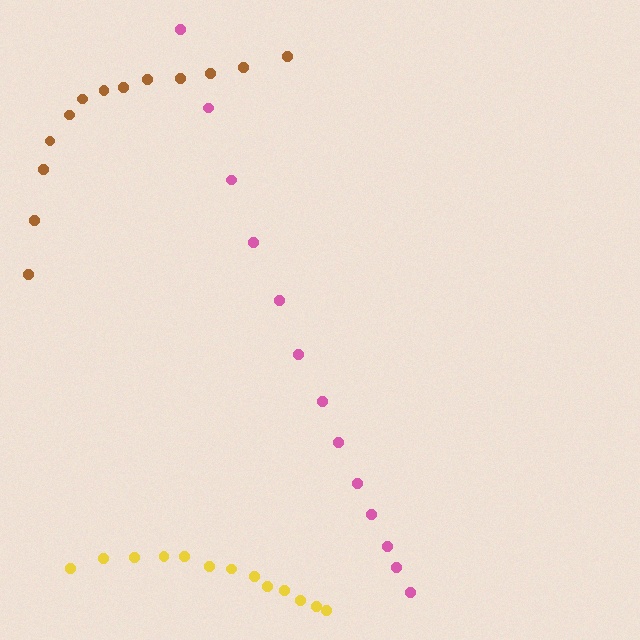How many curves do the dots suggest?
There are 3 distinct paths.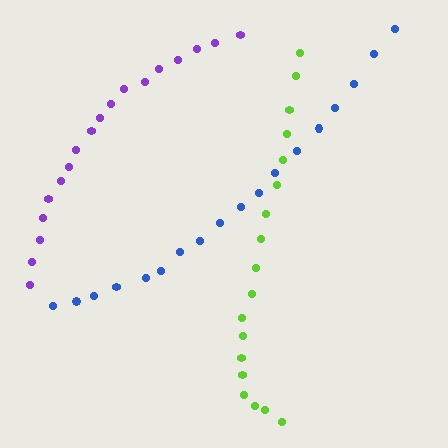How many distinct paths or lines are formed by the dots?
There are 3 distinct paths.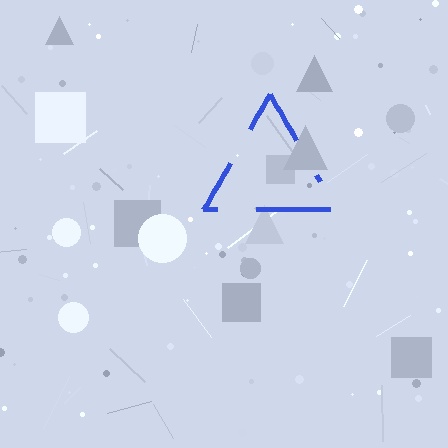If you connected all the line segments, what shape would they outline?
They would outline a triangle.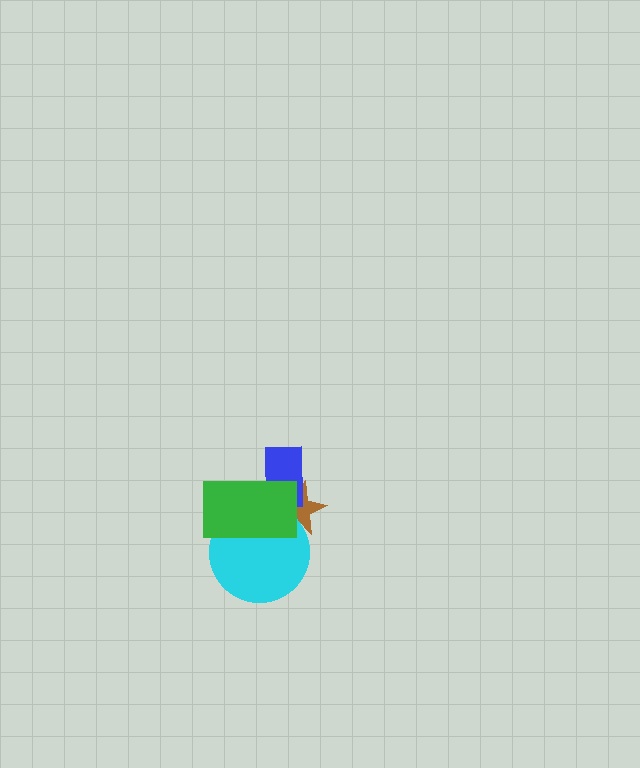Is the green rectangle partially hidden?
No, no other shape covers it.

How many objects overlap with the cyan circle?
2 objects overlap with the cyan circle.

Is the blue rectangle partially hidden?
Yes, it is partially covered by another shape.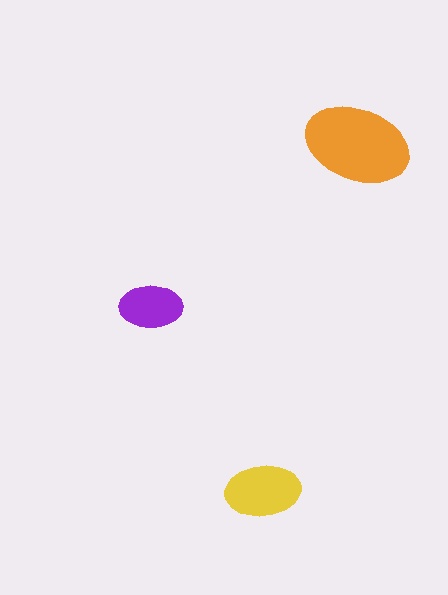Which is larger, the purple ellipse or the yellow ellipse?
The yellow one.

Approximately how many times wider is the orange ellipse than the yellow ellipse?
About 1.5 times wider.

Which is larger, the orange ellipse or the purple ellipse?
The orange one.